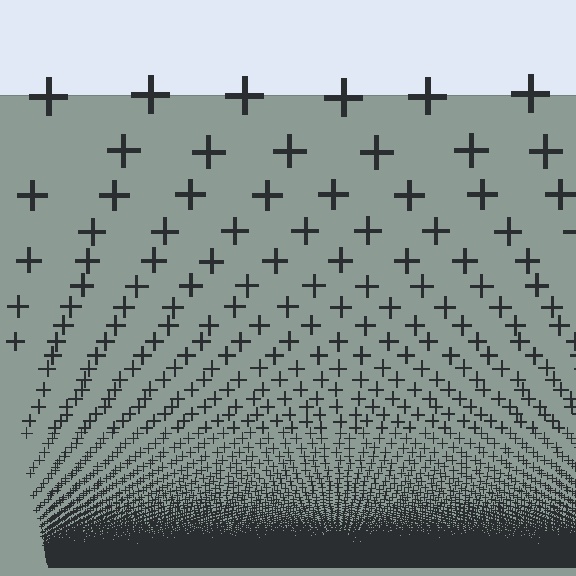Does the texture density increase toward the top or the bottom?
Density increases toward the bottom.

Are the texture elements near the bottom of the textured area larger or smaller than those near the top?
Smaller. The gradient is inverted — elements near the bottom are smaller and denser.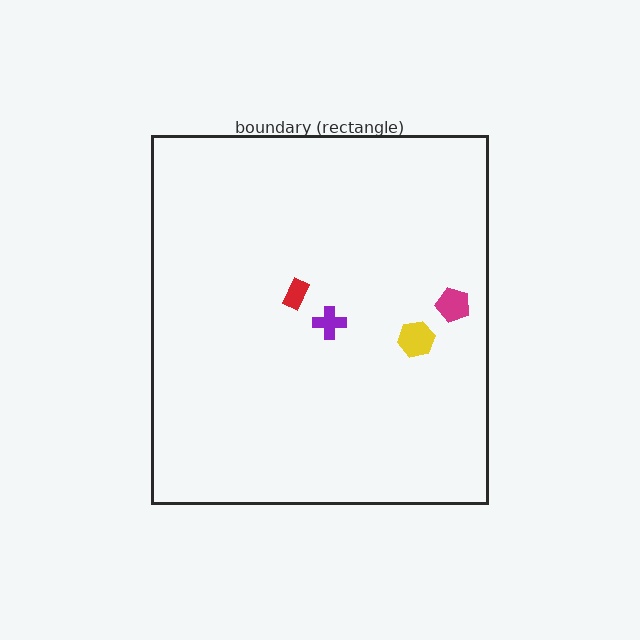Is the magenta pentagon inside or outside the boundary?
Inside.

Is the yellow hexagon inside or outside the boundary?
Inside.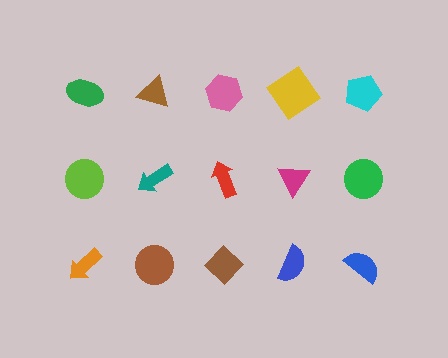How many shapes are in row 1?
5 shapes.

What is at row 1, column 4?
A yellow diamond.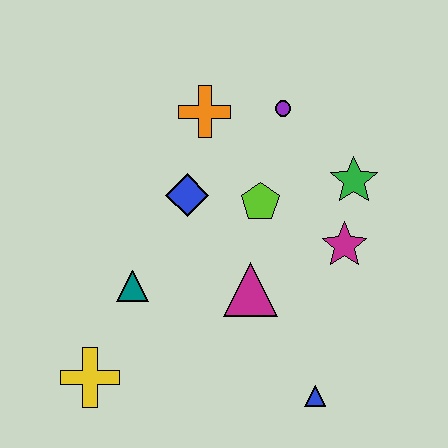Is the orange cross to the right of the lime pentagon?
No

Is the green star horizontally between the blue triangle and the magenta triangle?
No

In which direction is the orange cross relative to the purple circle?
The orange cross is to the left of the purple circle.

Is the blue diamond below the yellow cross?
No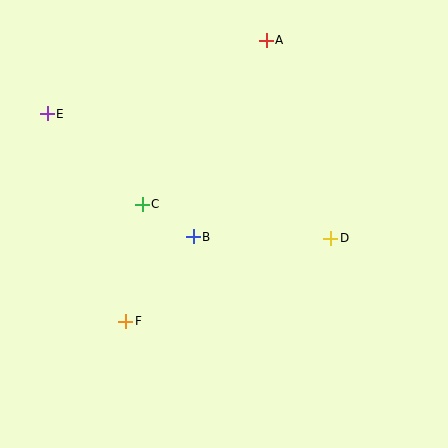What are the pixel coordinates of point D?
Point D is at (331, 238).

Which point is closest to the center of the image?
Point B at (193, 237) is closest to the center.